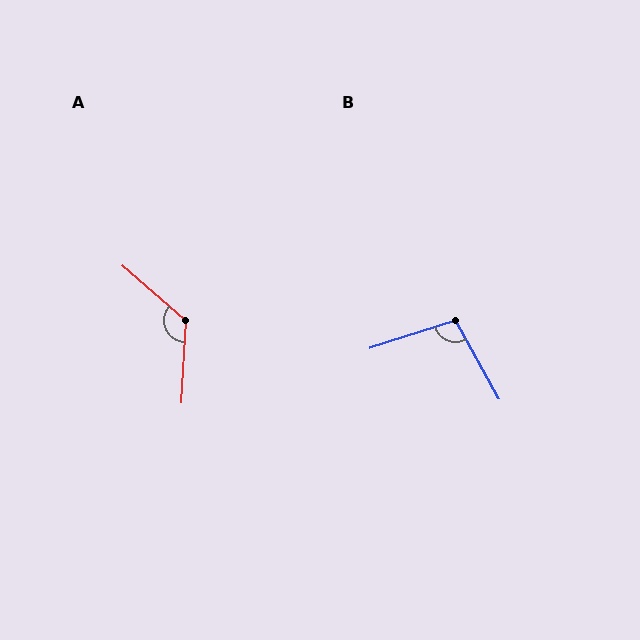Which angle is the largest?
A, at approximately 128 degrees.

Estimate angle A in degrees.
Approximately 128 degrees.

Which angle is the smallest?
B, at approximately 101 degrees.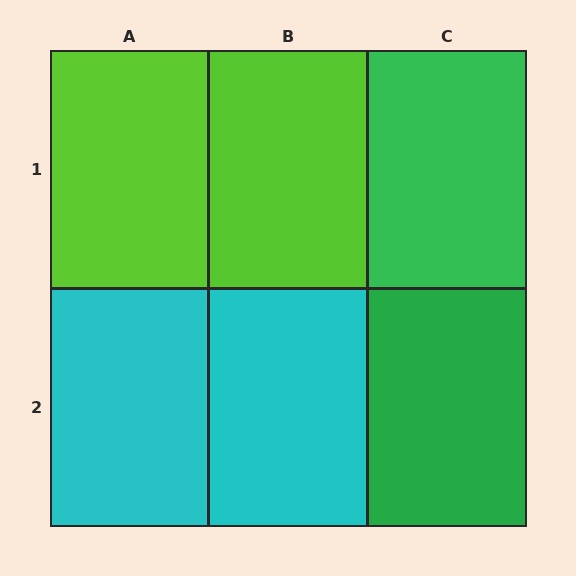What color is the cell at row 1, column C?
Green.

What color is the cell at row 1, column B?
Lime.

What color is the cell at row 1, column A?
Lime.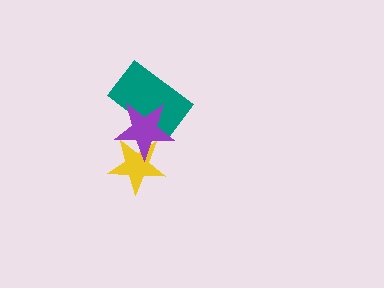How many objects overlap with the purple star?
2 objects overlap with the purple star.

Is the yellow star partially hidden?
Yes, it is partially covered by another shape.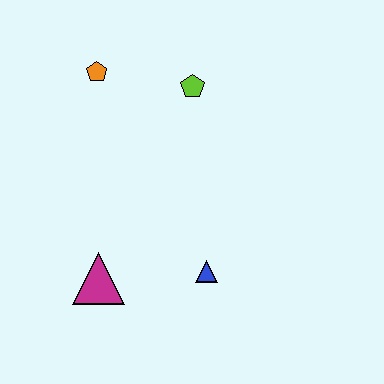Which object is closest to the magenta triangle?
The blue triangle is closest to the magenta triangle.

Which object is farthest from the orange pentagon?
The blue triangle is farthest from the orange pentagon.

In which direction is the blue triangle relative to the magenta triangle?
The blue triangle is to the right of the magenta triangle.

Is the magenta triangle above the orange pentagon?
No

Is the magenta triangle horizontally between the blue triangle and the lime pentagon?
No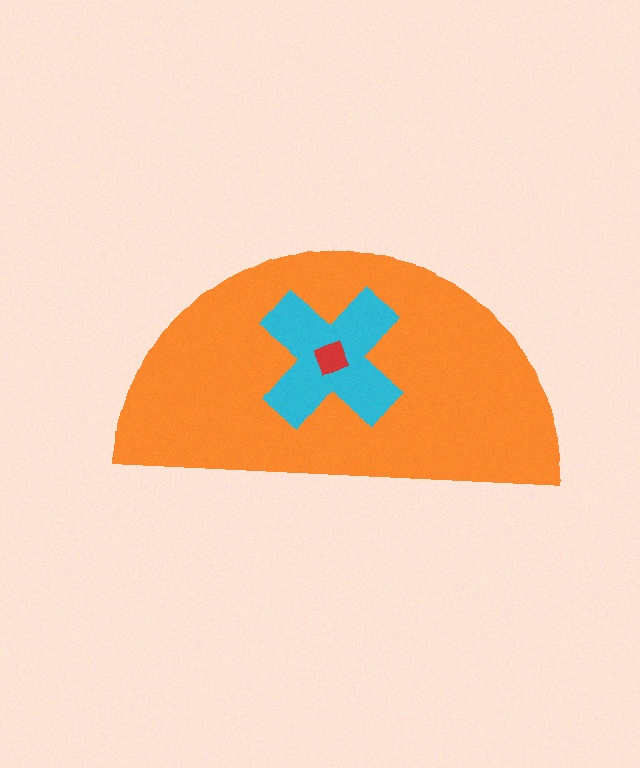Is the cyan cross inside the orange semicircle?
Yes.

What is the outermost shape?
The orange semicircle.